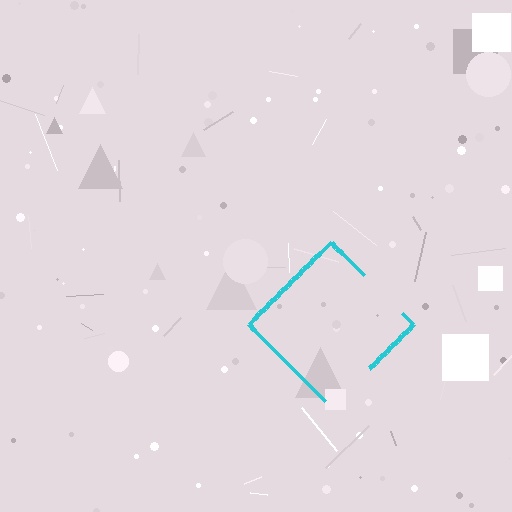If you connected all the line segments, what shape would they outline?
They would outline a diamond.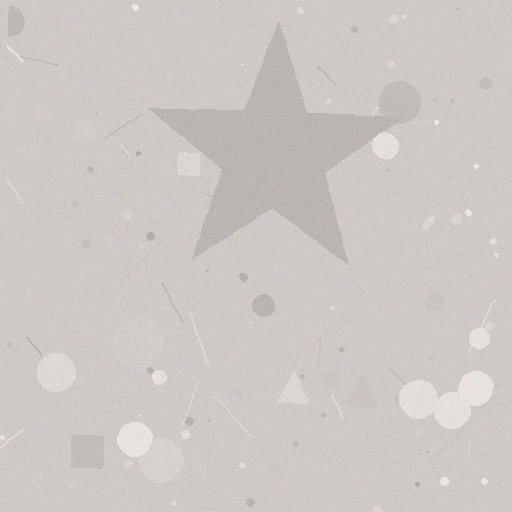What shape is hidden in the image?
A star is hidden in the image.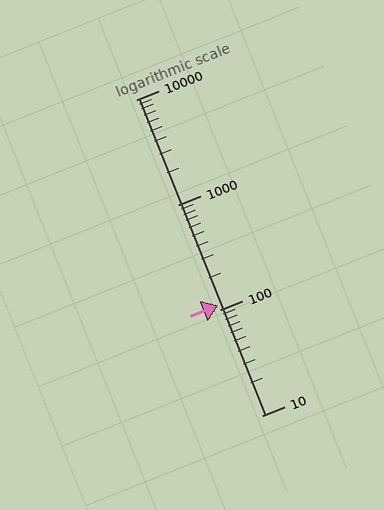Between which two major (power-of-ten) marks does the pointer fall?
The pointer is between 100 and 1000.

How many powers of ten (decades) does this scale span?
The scale spans 3 decades, from 10 to 10000.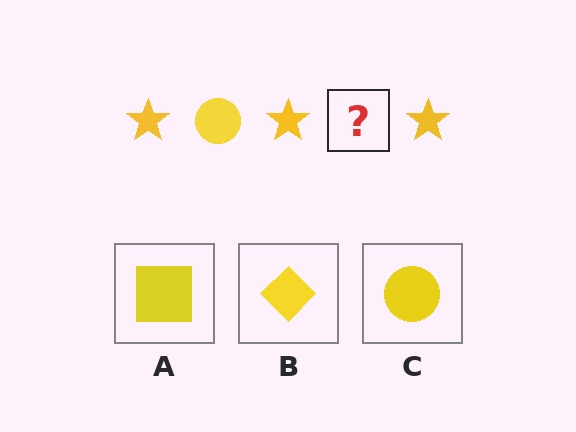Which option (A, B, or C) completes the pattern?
C.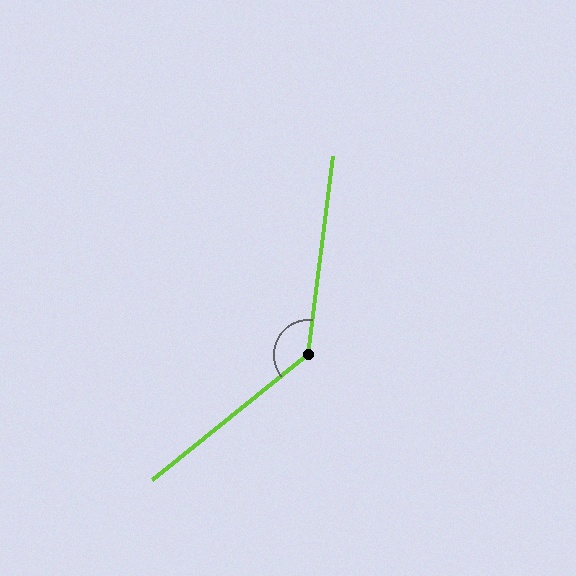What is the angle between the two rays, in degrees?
Approximately 136 degrees.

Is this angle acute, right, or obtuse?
It is obtuse.